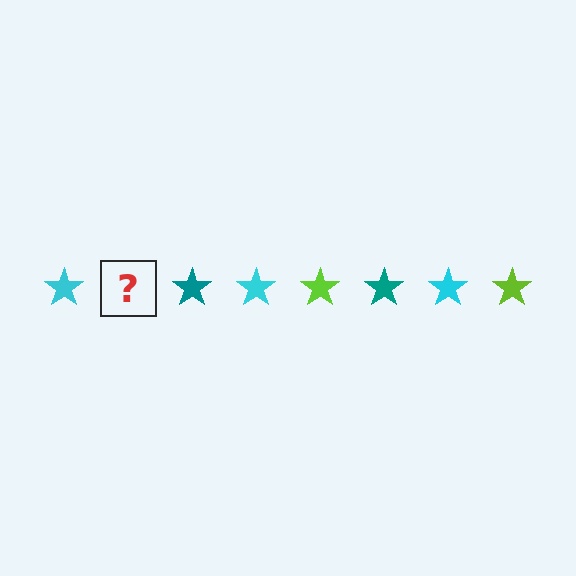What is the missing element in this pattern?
The missing element is a lime star.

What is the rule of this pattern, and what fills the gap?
The rule is that the pattern cycles through cyan, lime, teal stars. The gap should be filled with a lime star.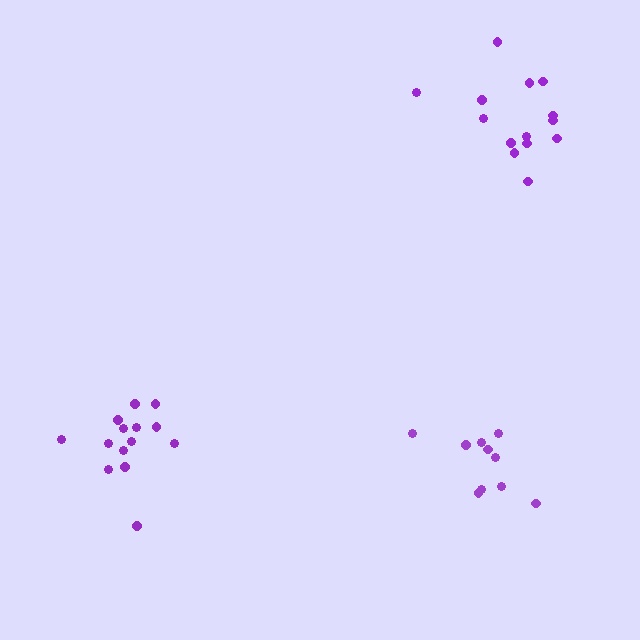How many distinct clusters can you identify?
There are 3 distinct clusters.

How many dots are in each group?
Group 1: 14 dots, Group 2: 14 dots, Group 3: 10 dots (38 total).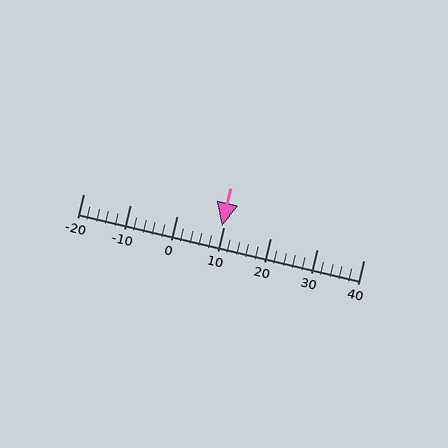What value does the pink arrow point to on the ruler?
The pink arrow points to approximately 10.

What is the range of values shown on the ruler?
The ruler shows values from -20 to 40.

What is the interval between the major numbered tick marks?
The major tick marks are spaced 10 units apart.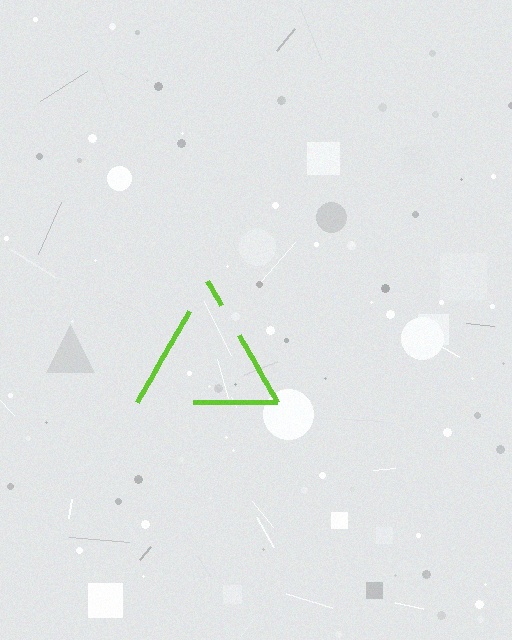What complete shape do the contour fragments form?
The contour fragments form a triangle.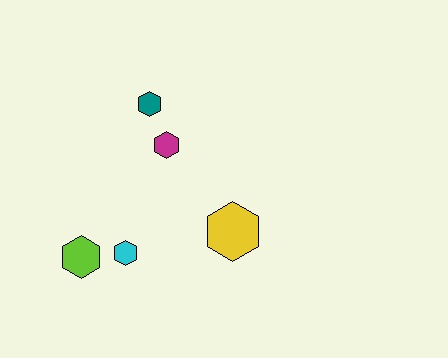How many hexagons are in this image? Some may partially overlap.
There are 5 hexagons.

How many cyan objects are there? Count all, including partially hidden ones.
There is 1 cyan object.